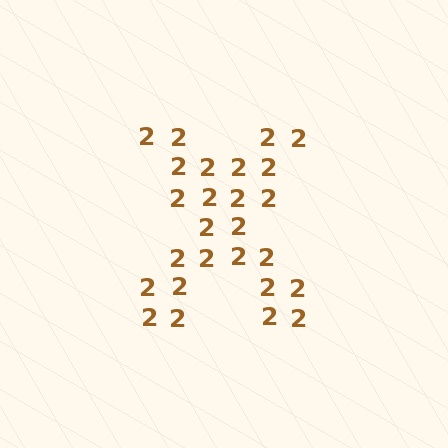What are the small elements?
The small elements are digit 2's.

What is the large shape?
The large shape is the letter X.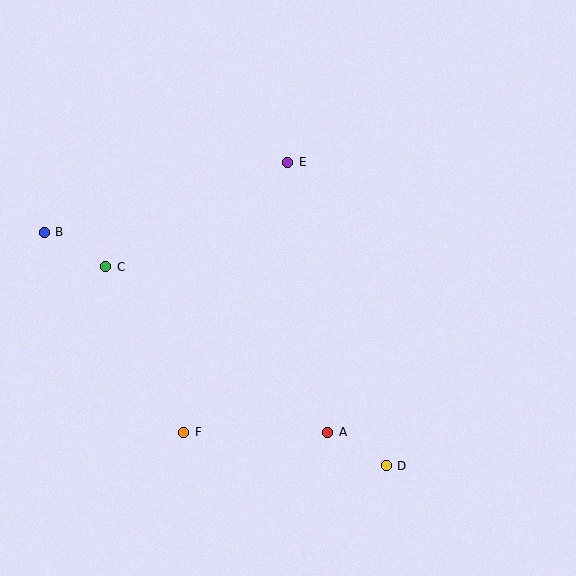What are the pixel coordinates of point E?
Point E is at (288, 162).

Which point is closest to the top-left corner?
Point B is closest to the top-left corner.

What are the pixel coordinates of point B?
Point B is at (44, 232).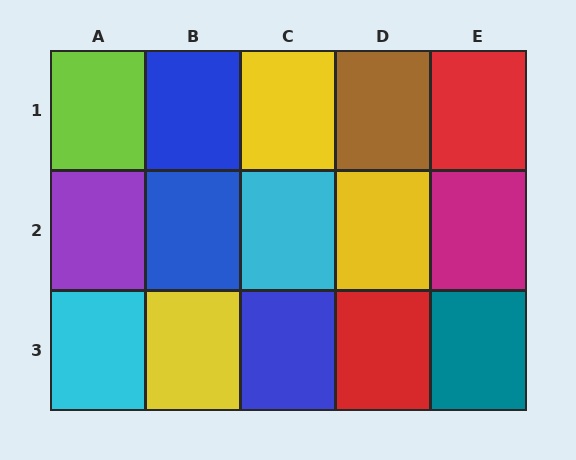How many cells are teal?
1 cell is teal.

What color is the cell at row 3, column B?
Yellow.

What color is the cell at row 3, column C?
Blue.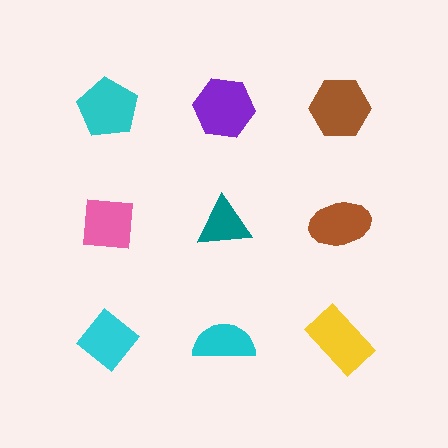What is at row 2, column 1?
A pink square.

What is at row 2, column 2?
A teal triangle.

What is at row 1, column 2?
A purple hexagon.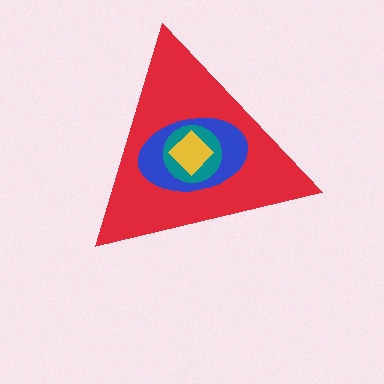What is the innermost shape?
The yellow diamond.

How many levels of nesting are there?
4.